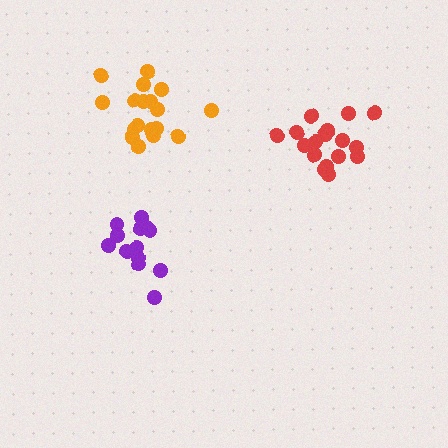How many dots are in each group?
Group 1: 13 dots, Group 2: 18 dots, Group 3: 17 dots (48 total).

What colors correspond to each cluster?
The clusters are colored: purple, orange, red.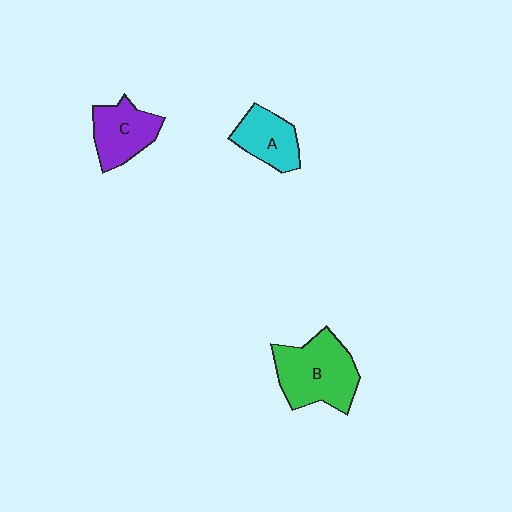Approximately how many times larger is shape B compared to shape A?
Approximately 1.6 times.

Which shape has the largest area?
Shape B (green).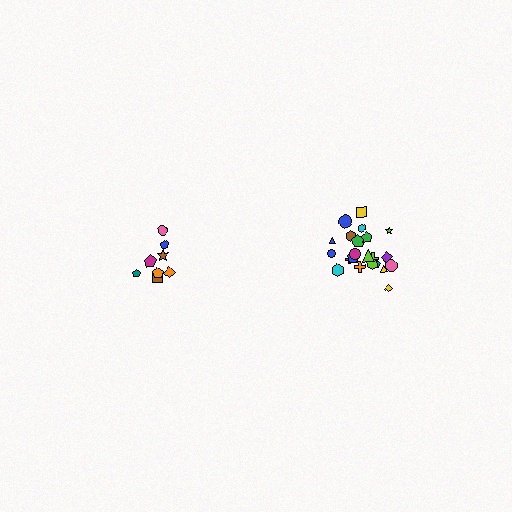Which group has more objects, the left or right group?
The right group.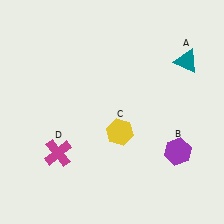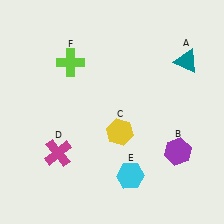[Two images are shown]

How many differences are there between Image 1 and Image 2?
There are 2 differences between the two images.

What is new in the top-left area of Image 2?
A lime cross (F) was added in the top-left area of Image 2.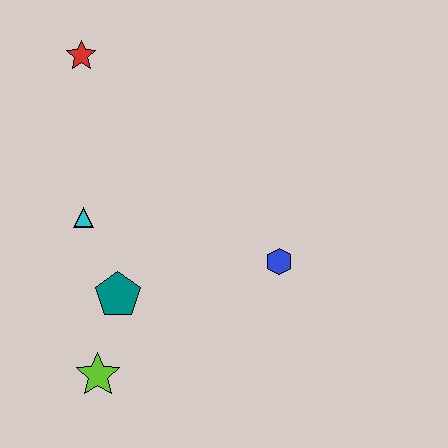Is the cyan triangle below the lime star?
No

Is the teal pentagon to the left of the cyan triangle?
No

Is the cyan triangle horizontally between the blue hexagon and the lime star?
No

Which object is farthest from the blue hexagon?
The red star is farthest from the blue hexagon.